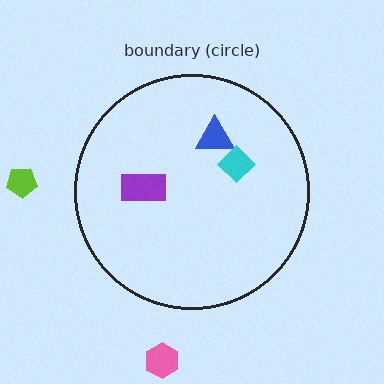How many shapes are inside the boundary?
3 inside, 2 outside.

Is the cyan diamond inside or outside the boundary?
Inside.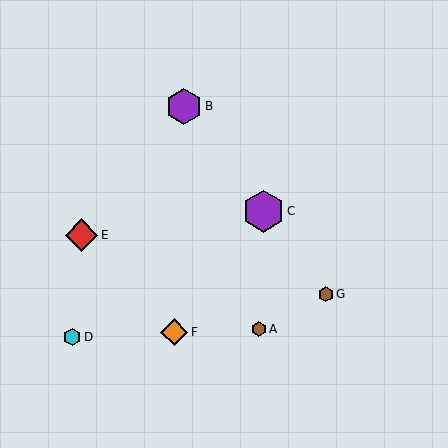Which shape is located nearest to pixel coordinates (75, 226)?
The red diamond (labeled E) at (81, 235) is nearest to that location.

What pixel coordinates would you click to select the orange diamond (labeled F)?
Click at (174, 332) to select the orange diamond F.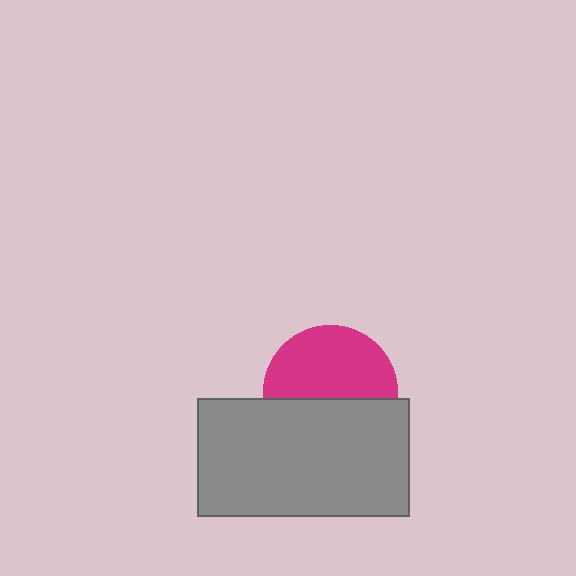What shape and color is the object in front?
The object in front is a gray rectangle.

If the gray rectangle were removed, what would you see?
You would see the complete magenta circle.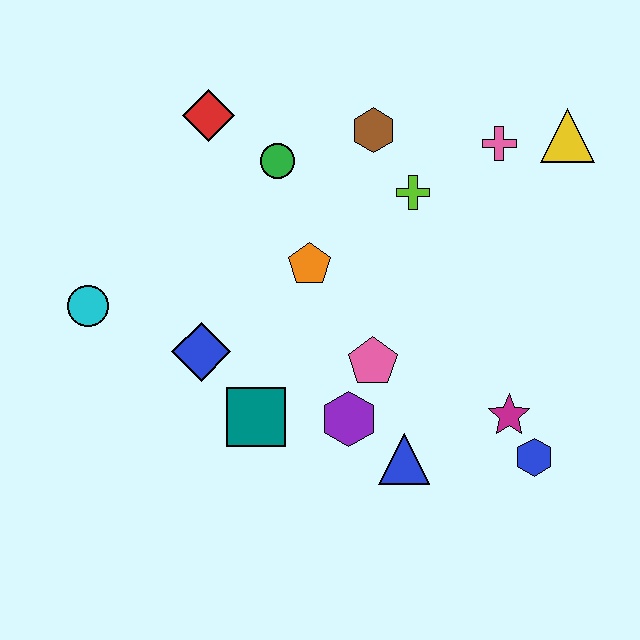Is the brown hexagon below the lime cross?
No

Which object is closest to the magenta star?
The blue hexagon is closest to the magenta star.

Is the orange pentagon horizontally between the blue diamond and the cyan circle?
No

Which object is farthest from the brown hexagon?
The blue hexagon is farthest from the brown hexagon.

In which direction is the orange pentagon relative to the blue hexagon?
The orange pentagon is to the left of the blue hexagon.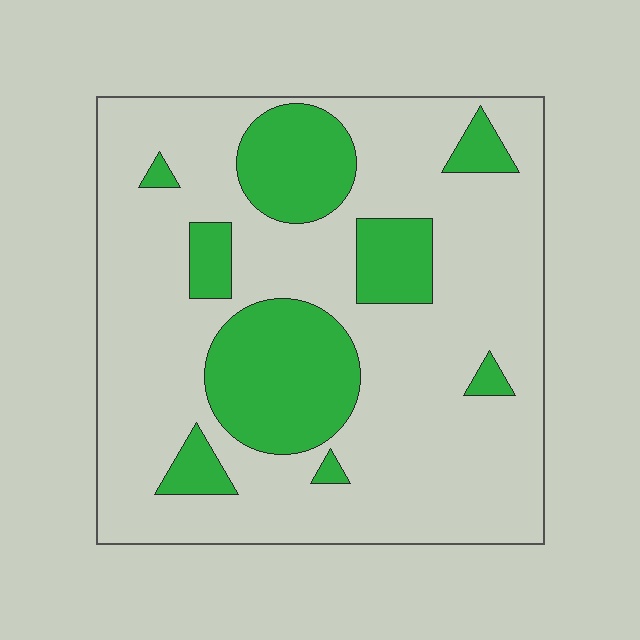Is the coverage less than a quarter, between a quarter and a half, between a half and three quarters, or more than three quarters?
Less than a quarter.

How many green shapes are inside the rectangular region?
9.